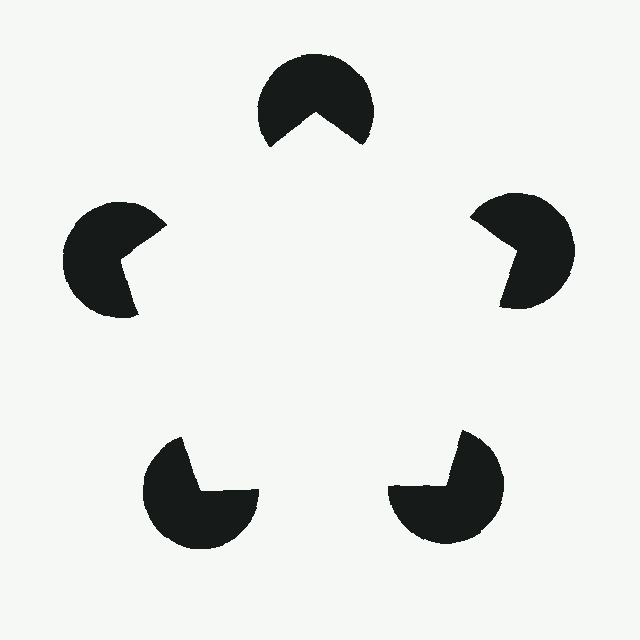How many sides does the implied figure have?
5 sides.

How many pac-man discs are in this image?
There are 5 — one at each vertex of the illusory pentagon.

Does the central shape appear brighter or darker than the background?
It typically appears slightly brighter than the background, even though no actual brightness change is drawn.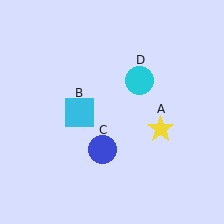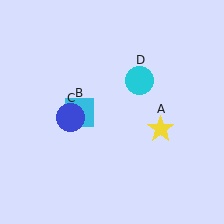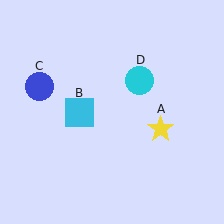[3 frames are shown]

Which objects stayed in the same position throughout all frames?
Yellow star (object A) and cyan square (object B) and cyan circle (object D) remained stationary.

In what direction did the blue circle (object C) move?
The blue circle (object C) moved up and to the left.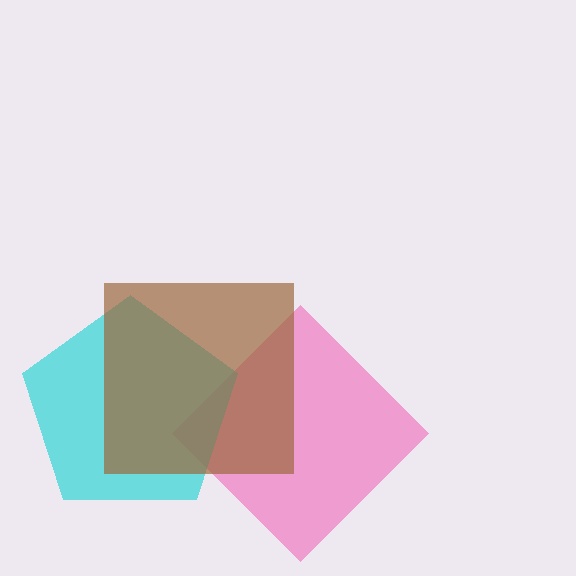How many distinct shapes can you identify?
There are 3 distinct shapes: a pink diamond, a cyan pentagon, a brown square.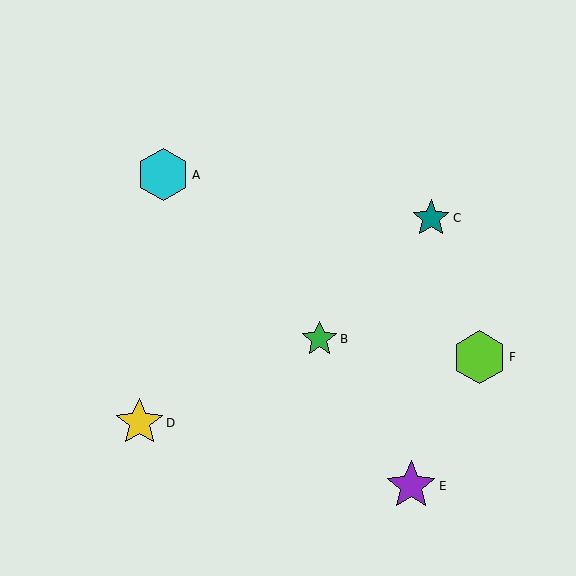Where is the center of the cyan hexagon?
The center of the cyan hexagon is at (163, 175).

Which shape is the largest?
The lime hexagon (labeled F) is the largest.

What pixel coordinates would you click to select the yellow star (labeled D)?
Click at (139, 423) to select the yellow star D.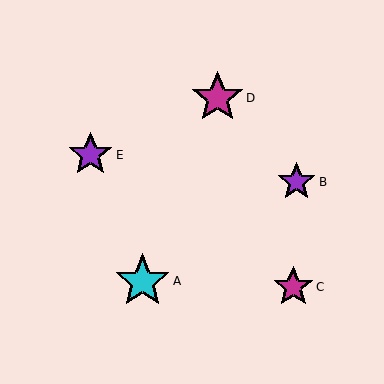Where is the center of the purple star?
The center of the purple star is at (90, 155).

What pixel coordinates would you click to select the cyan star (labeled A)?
Click at (143, 281) to select the cyan star A.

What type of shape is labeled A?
Shape A is a cyan star.